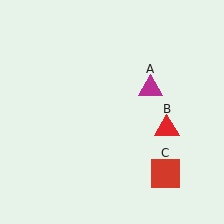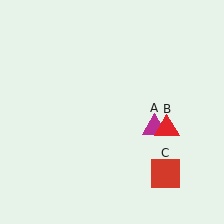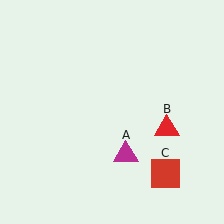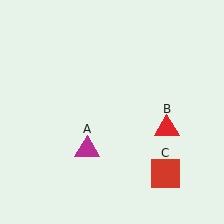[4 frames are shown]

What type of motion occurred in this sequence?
The magenta triangle (object A) rotated clockwise around the center of the scene.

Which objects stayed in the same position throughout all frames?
Red triangle (object B) and red square (object C) remained stationary.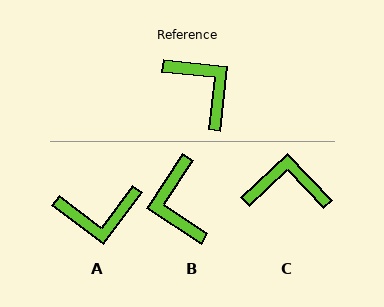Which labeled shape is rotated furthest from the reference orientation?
B, about 152 degrees away.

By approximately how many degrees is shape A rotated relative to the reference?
Approximately 121 degrees clockwise.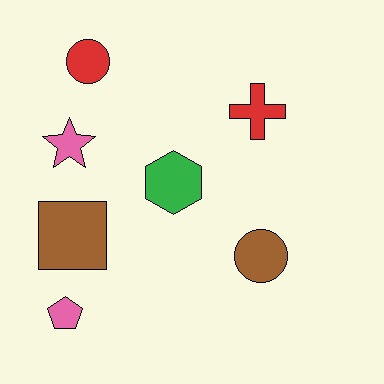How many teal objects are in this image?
There are no teal objects.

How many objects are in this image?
There are 7 objects.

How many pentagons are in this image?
There is 1 pentagon.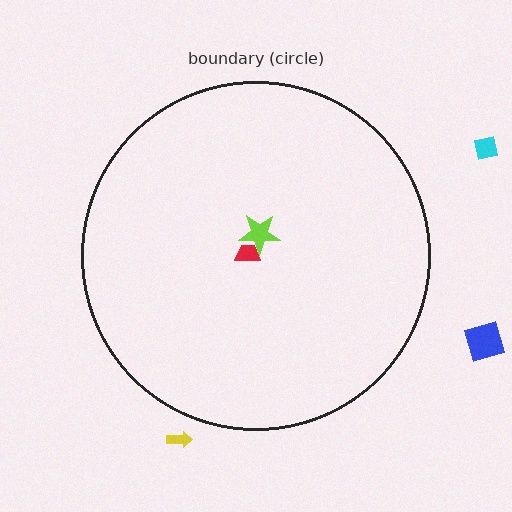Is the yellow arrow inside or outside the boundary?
Outside.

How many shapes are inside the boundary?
2 inside, 3 outside.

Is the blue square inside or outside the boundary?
Outside.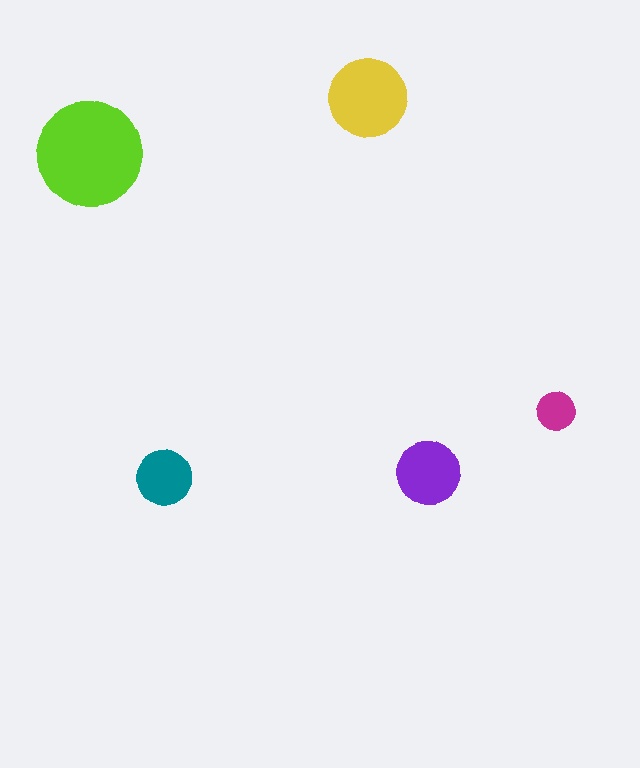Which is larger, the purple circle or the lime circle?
The lime one.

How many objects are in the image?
There are 5 objects in the image.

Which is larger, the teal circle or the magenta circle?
The teal one.